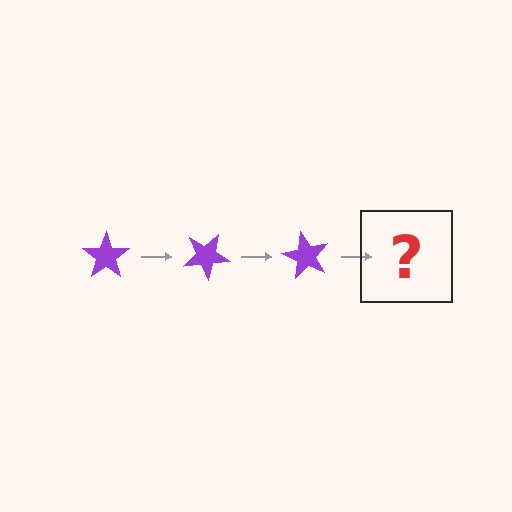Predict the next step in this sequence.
The next step is a purple star rotated 90 degrees.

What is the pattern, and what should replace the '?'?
The pattern is that the star rotates 30 degrees each step. The '?' should be a purple star rotated 90 degrees.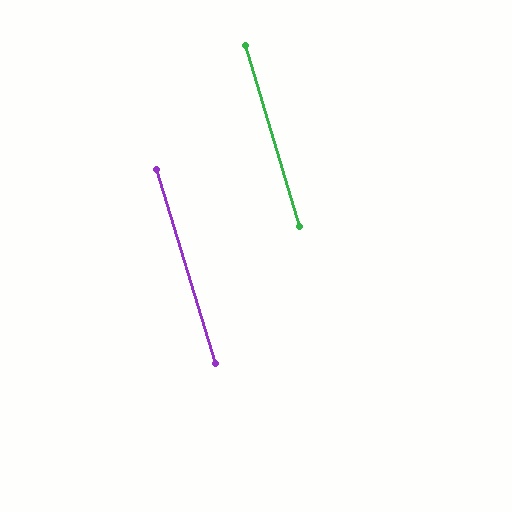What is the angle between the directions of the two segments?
Approximately 0 degrees.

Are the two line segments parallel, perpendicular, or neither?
Parallel — their directions differ by only 0.4°.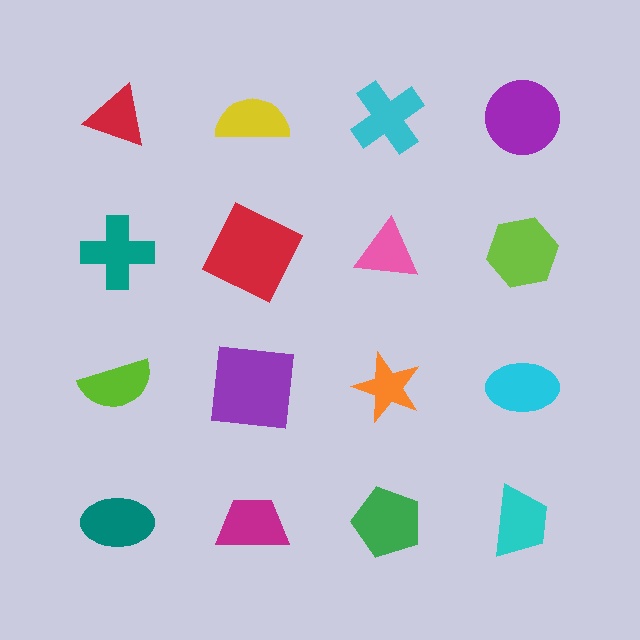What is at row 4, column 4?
A cyan trapezoid.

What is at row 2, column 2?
A red square.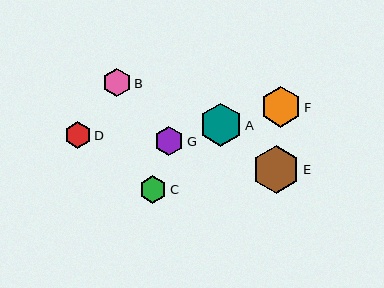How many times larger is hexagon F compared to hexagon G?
Hexagon F is approximately 1.4 times the size of hexagon G.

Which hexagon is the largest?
Hexagon E is the largest with a size of approximately 48 pixels.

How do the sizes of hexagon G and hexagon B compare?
Hexagon G and hexagon B are approximately the same size.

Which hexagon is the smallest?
Hexagon D is the smallest with a size of approximately 27 pixels.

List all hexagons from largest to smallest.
From largest to smallest: E, A, F, G, B, C, D.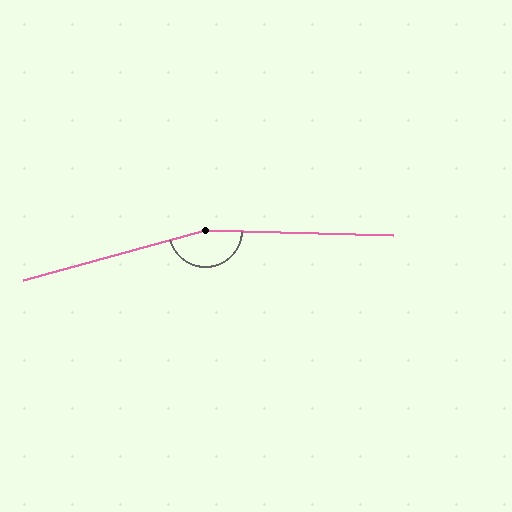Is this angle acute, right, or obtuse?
It is obtuse.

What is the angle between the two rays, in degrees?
Approximately 163 degrees.